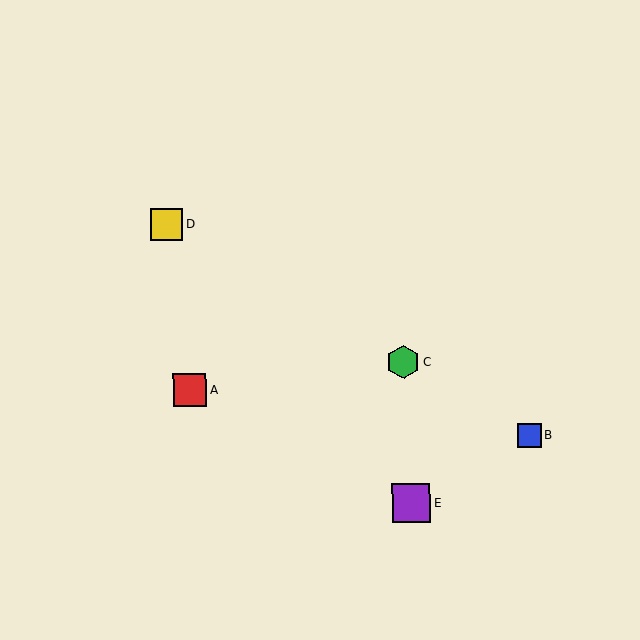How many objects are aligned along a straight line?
3 objects (B, C, D) are aligned along a straight line.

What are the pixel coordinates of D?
Object D is at (167, 224).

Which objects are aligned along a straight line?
Objects B, C, D are aligned along a straight line.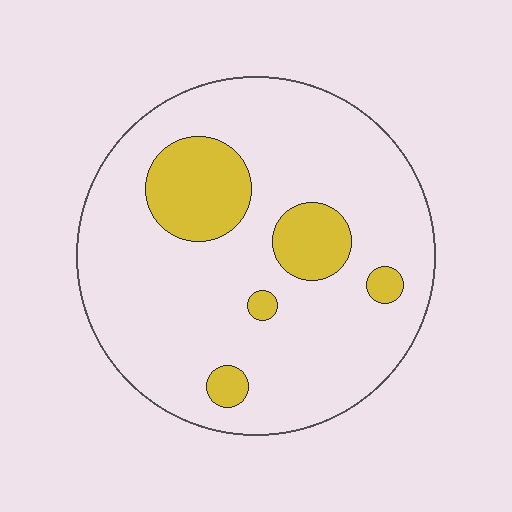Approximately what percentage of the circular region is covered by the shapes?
Approximately 15%.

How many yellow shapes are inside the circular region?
5.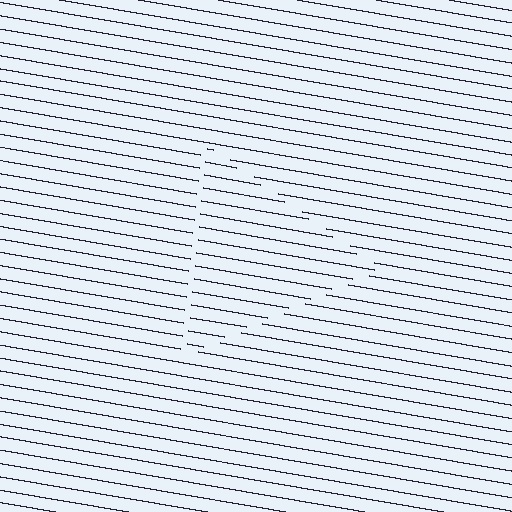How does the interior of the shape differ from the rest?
The interior of the shape contains the same grating, shifted by half a period — the contour is defined by the phase discontinuity where line-ends from the inner and outer gratings abut.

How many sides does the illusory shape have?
3 sides — the line-ends trace a triangle.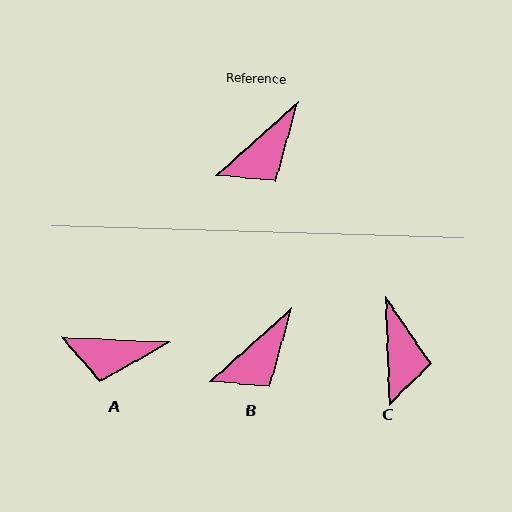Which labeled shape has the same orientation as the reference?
B.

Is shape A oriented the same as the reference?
No, it is off by about 45 degrees.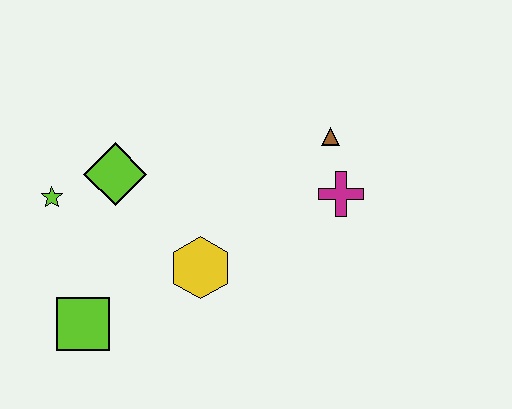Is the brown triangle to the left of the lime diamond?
No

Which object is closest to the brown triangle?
The magenta cross is closest to the brown triangle.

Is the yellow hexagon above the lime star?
No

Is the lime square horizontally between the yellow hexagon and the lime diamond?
No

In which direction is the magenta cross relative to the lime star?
The magenta cross is to the right of the lime star.